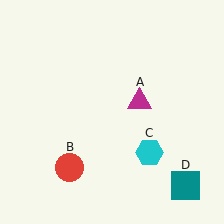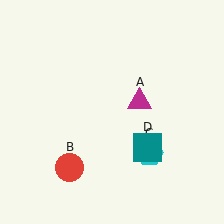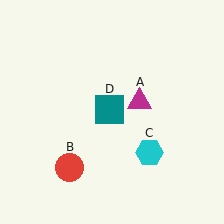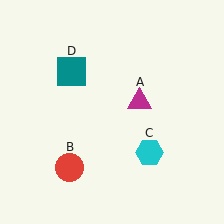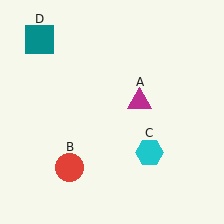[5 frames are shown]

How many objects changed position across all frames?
1 object changed position: teal square (object D).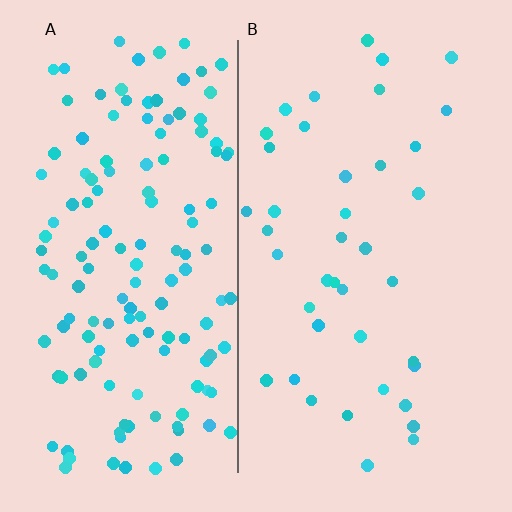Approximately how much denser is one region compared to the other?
Approximately 3.5× — region A over region B.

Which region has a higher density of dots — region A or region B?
A (the left).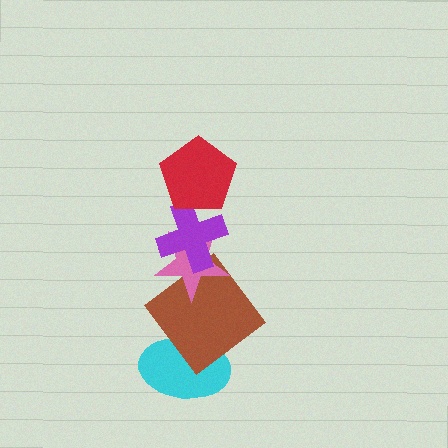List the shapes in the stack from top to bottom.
From top to bottom: the red pentagon, the purple cross, the pink star, the brown diamond, the cyan ellipse.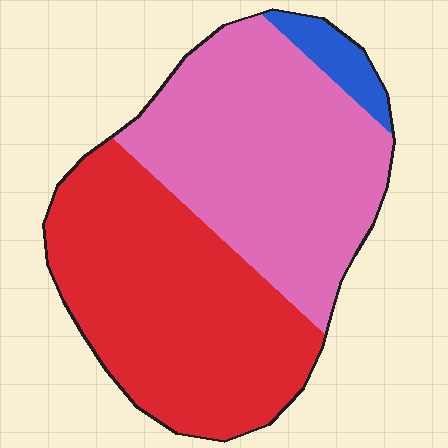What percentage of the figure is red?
Red takes up about one half (1/2) of the figure.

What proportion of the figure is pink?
Pink takes up about one half (1/2) of the figure.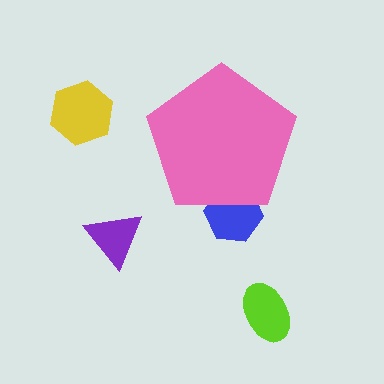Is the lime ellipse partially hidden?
No, the lime ellipse is fully visible.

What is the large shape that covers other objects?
A pink pentagon.